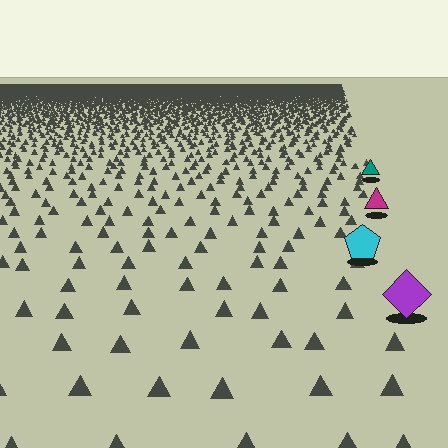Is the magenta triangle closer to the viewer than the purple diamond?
No. The purple diamond is closer — you can tell from the texture gradient: the ground texture is coarser near it.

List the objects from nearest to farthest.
From nearest to farthest: the purple diamond, the cyan pentagon, the magenta triangle, the teal triangle.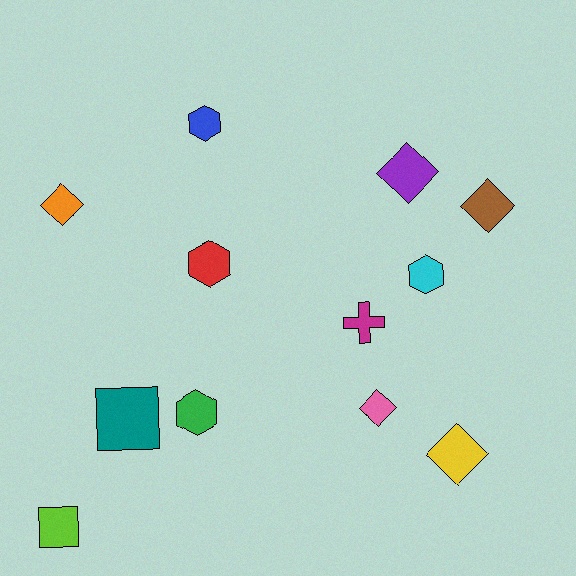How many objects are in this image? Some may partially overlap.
There are 12 objects.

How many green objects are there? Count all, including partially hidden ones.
There is 1 green object.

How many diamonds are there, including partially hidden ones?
There are 5 diamonds.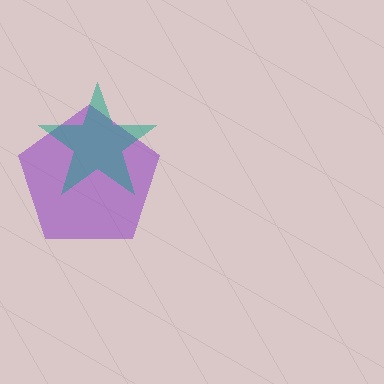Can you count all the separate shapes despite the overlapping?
Yes, there are 2 separate shapes.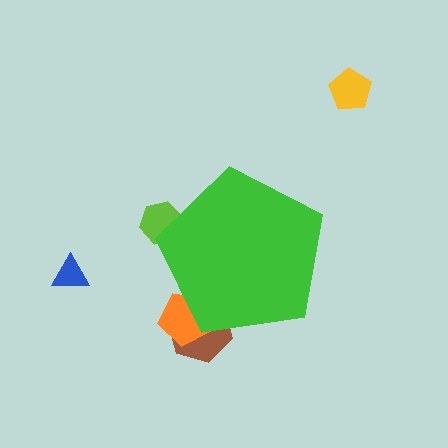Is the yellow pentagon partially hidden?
No, the yellow pentagon is fully visible.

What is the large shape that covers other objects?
A green pentagon.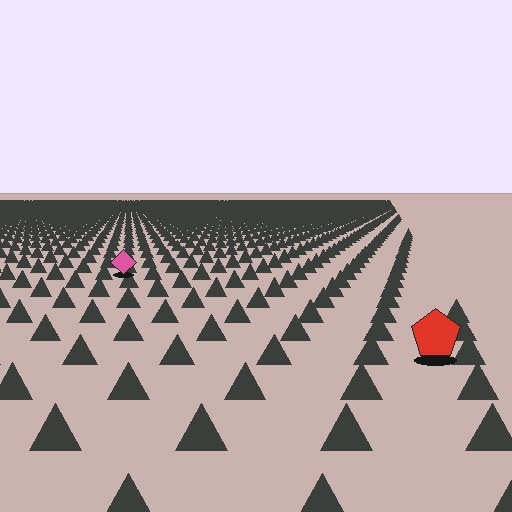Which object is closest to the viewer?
The red pentagon is closest. The texture marks near it are larger and more spread out.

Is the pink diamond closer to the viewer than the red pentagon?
No. The red pentagon is closer — you can tell from the texture gradient: the ground texture is coarser near it.